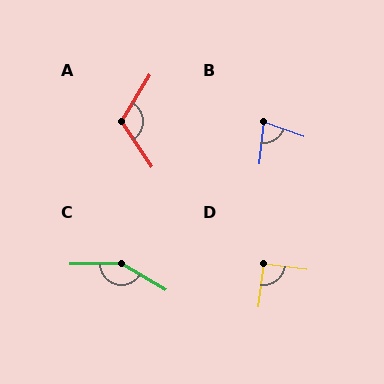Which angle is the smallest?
B, at approximately 76 degrees.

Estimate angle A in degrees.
Approximately 115 degrees.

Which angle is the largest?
C, at approximately 149 degrees.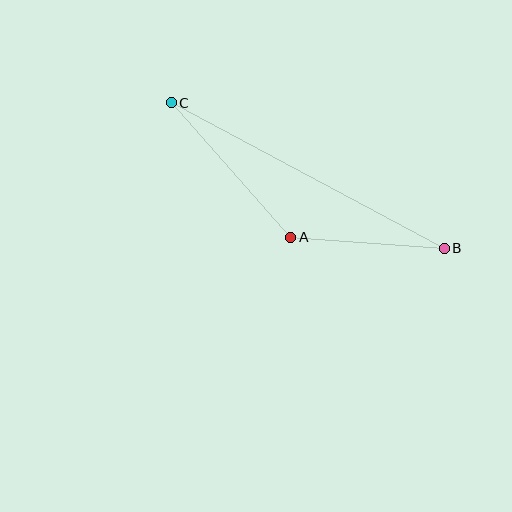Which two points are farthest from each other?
Points B and C are farthest from each other.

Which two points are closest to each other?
Points A and B are closest to each other.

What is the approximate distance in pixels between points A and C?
The distance between A and C is approximately 180 pixels.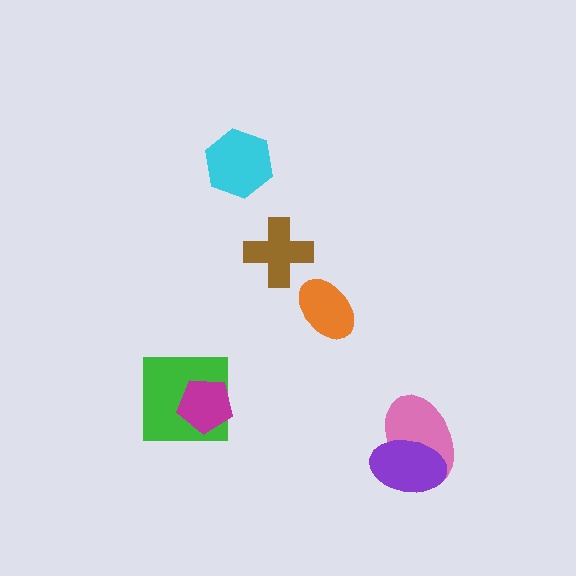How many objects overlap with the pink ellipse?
1 object overlaps with the pink ellipse.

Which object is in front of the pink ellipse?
The purple ellipse is in front of the pink ellipse.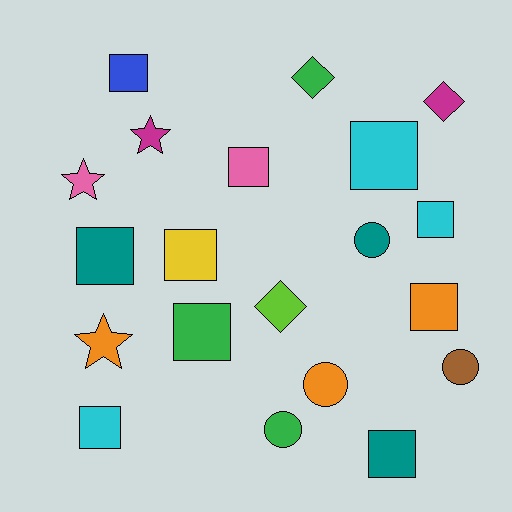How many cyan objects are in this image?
There are 3 cyan objects.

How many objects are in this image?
There are 20 objects.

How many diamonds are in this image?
There are 3 diamonds.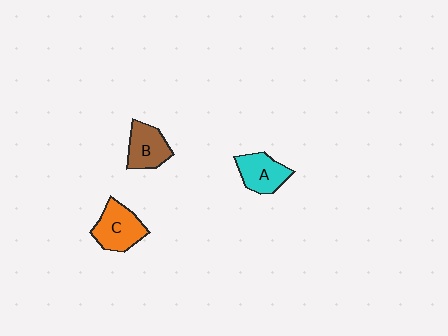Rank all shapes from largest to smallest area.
From largest to smallest: C (orange), B (brown), A (cyan).